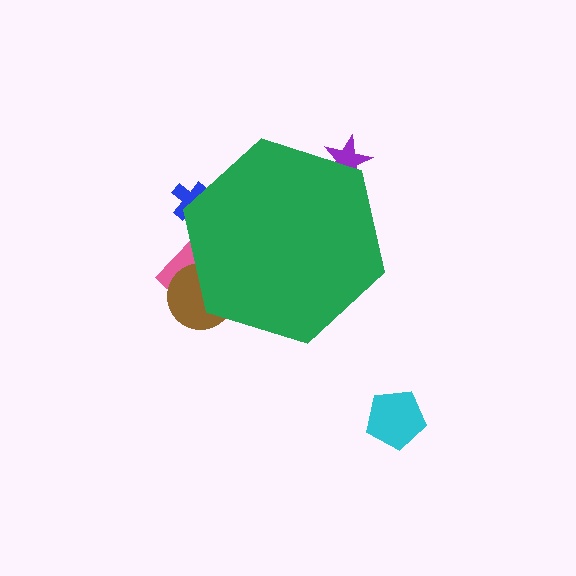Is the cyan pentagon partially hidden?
No, the cyan pentagon is fully visible.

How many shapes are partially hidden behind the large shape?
4 shapes are partially hidden.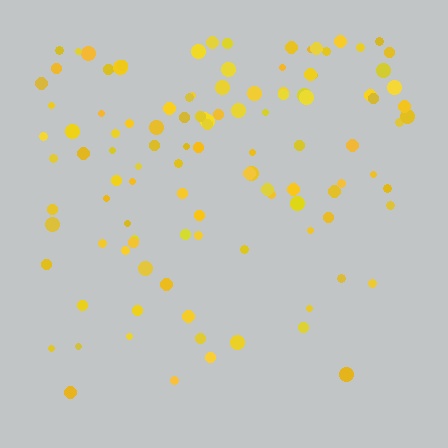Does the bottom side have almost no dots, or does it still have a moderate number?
Still a moderate number, just noticeably fewer than the top.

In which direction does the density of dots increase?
From bottom to top, with the top side densest.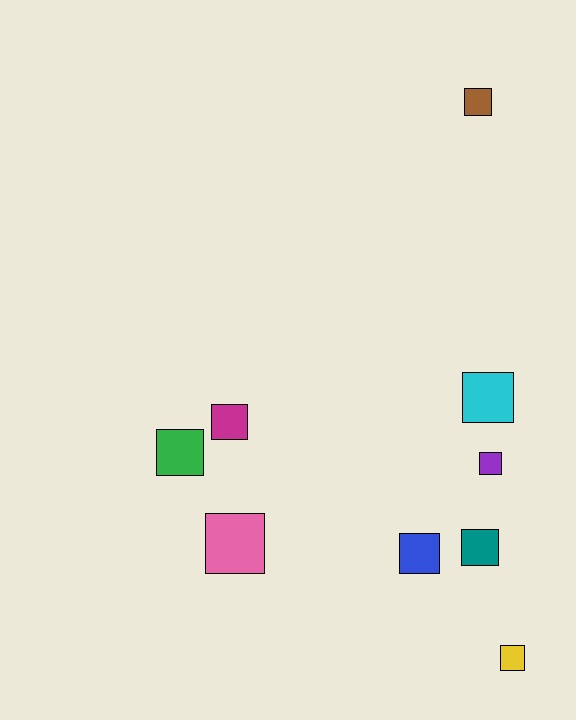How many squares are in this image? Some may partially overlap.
There are 9 squares.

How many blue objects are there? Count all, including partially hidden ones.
There is 1 blue object.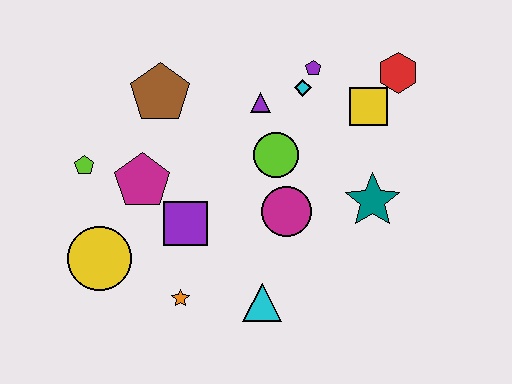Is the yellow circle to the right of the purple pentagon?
No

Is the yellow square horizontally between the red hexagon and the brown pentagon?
Yes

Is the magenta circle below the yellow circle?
No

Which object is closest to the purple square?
The magenta pentagon is closest to the purple square.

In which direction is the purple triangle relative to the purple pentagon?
The purple triangle is to the left of the purple pentagon.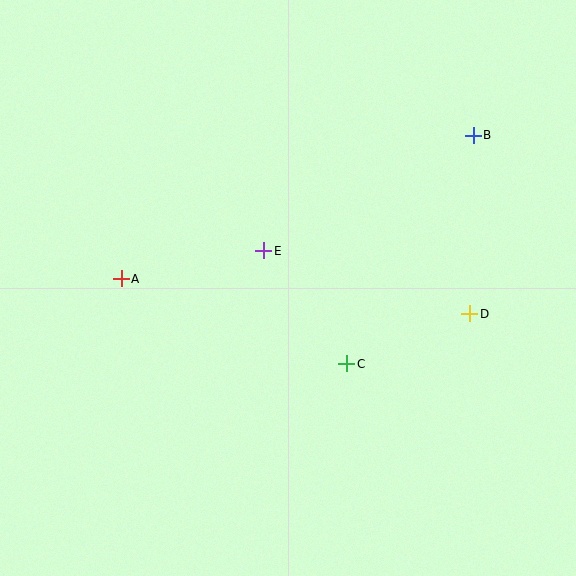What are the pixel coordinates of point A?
Point A is at (121, 279).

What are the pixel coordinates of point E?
Point E is at (264, 251).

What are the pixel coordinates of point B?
Point B is at (473, 135).